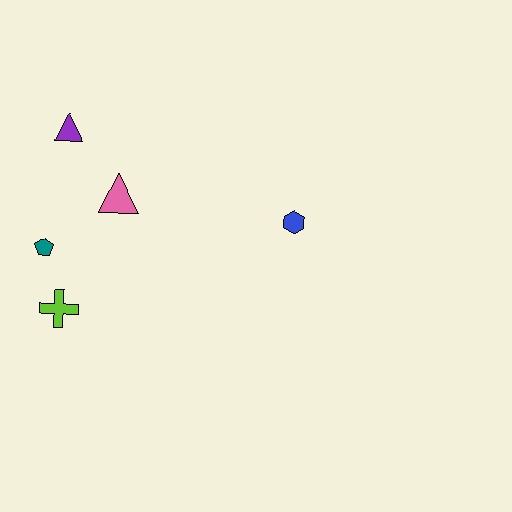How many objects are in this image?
There are 5 objects.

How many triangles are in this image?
There are 2 triangles.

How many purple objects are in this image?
There is 1 purple object.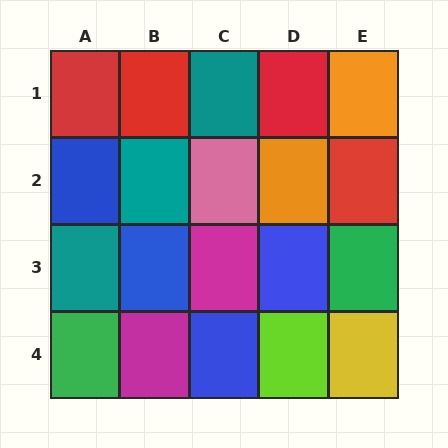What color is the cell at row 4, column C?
Blue.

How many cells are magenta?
2 cells are magenta.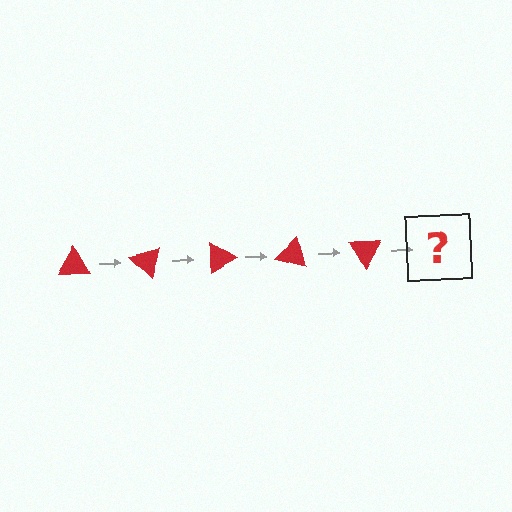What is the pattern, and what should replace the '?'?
The pattern is that the triangle rotates 45 degrees each step. The '?' should be a red triangle rotated 225 degrees.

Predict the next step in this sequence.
The next step is a red triangle rotated 225 degrees.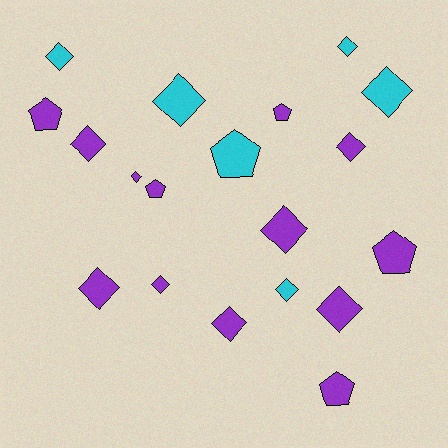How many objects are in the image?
There are 19 objects.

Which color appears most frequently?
Purple, with 13 objects.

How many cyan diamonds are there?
There are 5 cyan diamonds.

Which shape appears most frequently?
Diamond, with 13 objects.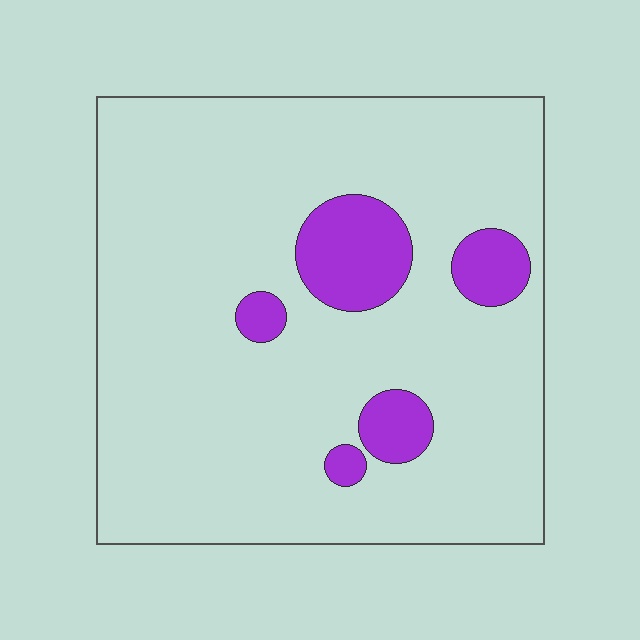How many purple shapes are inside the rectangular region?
5.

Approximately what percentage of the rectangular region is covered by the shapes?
Approximately 10%.